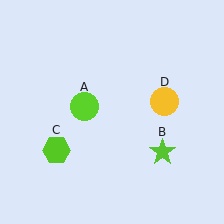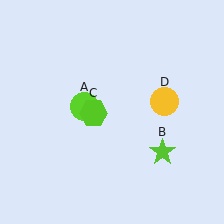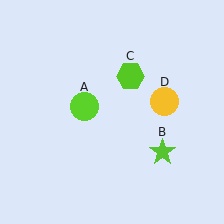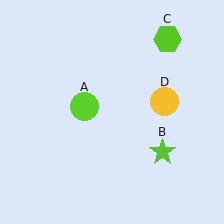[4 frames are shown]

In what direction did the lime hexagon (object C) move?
The lime hexagon (object C) moved up and to the right.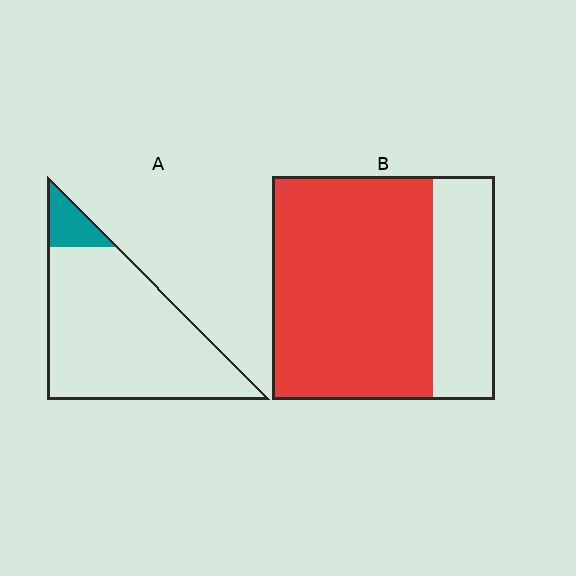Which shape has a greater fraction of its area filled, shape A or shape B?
Shape B.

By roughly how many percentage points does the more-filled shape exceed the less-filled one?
By roughly 60 percentage points (B over A).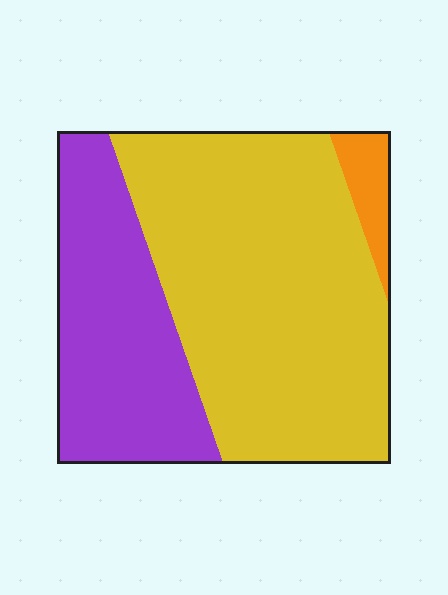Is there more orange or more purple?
Purple.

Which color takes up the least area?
Orange, at roughly 5%.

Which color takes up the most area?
Yellow, at roughly 60%.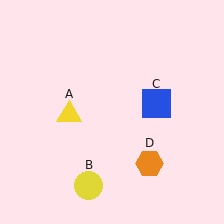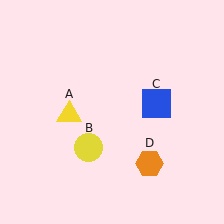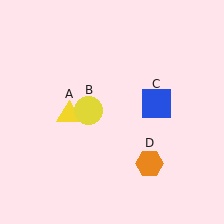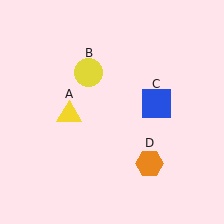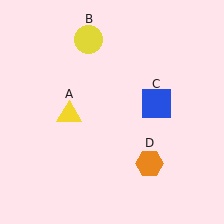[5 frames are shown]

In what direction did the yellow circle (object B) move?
The yellow circle (object B) moved up.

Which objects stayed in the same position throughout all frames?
Yellow triangle (object A) and blue square (object C) and orange hexagon (object D) remained stationary.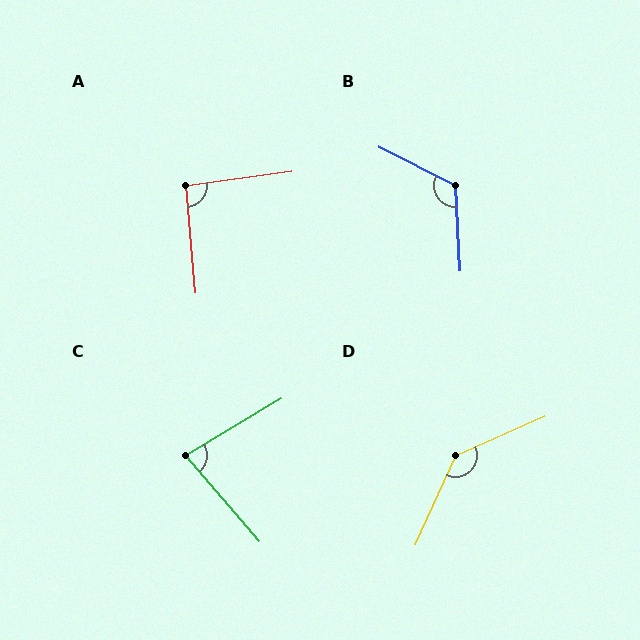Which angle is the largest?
D, at approximately 138 degrees.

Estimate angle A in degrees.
Approximately 93 degrees.